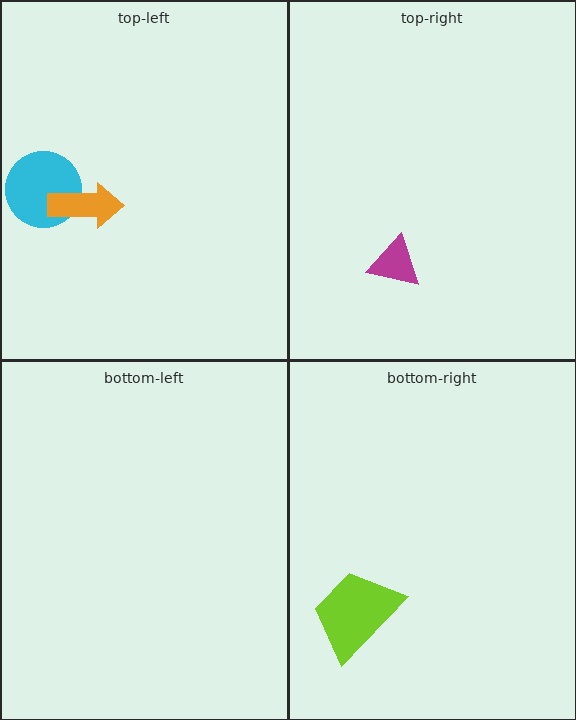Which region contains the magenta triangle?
The top-right region.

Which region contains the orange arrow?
The top-left region.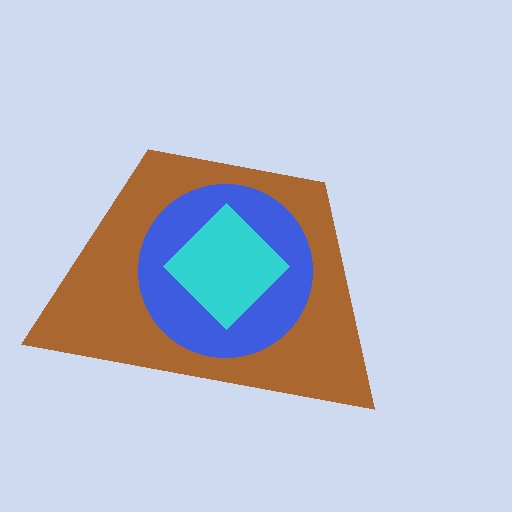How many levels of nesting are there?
3.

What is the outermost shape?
The brown trapezoid.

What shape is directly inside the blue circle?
The cyan diamond.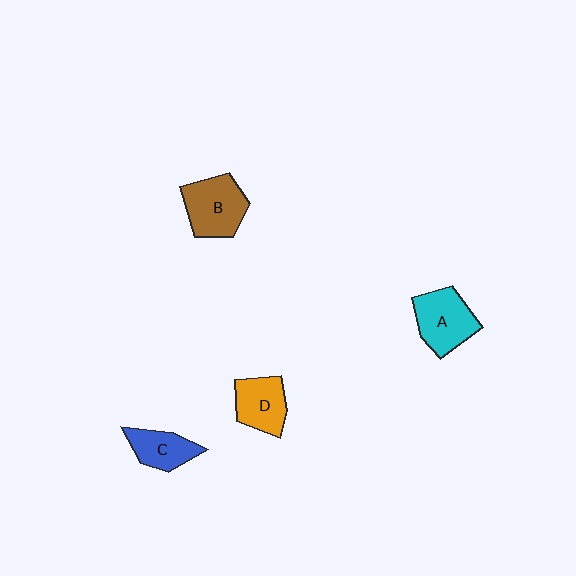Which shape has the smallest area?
Shape C (blue).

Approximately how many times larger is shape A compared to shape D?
Approximately 1.2 times.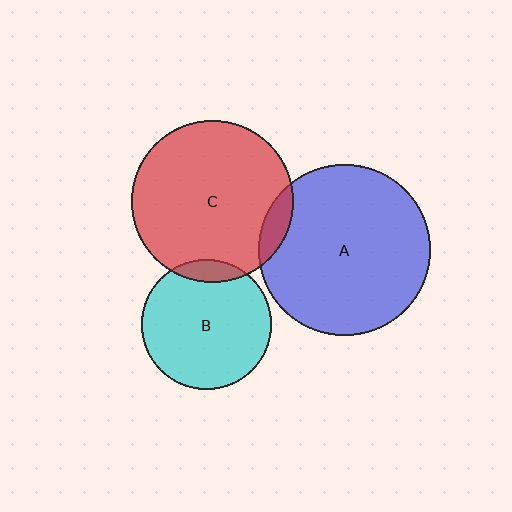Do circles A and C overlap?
Yes.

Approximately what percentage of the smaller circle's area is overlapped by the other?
Approximately 10%.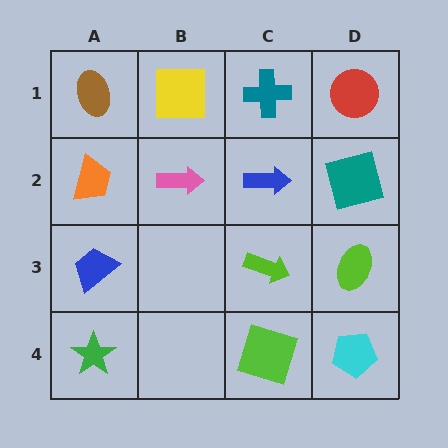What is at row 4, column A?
A green star.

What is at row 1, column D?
A red circle.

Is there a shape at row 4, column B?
No, that cell is empty.